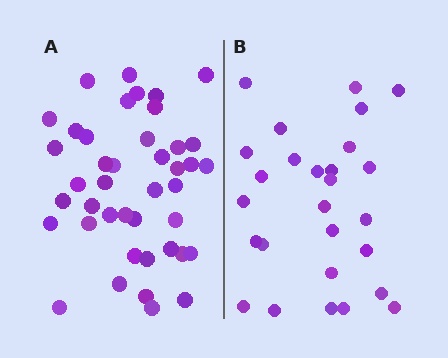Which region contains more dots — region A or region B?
Region A (the left region) has more dots.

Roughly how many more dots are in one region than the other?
Region A has approximately 15 more dots than region B.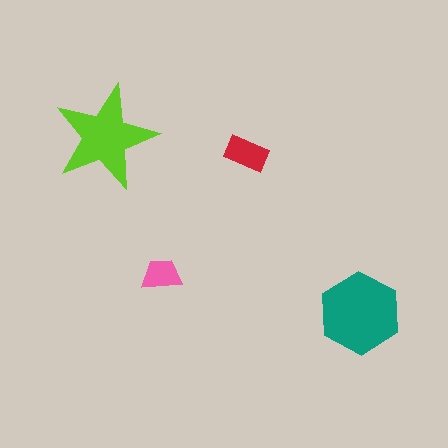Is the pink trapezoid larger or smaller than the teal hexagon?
Smaller.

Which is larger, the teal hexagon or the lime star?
The teal hexagon.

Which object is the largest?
The teal hexagon.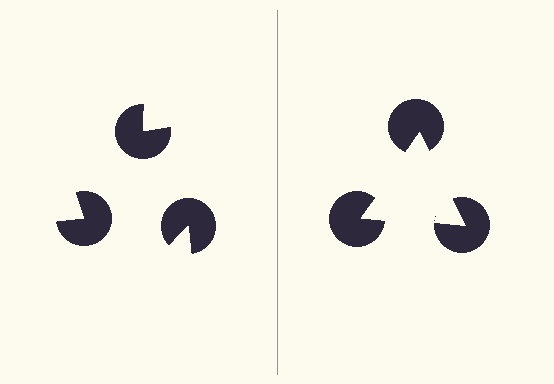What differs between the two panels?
The pac-man discs are positioned identically on both sides; only the wedge orientations differ. On the right they align to a triangle; on the left they are misaligned.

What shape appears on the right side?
An illusory triangle.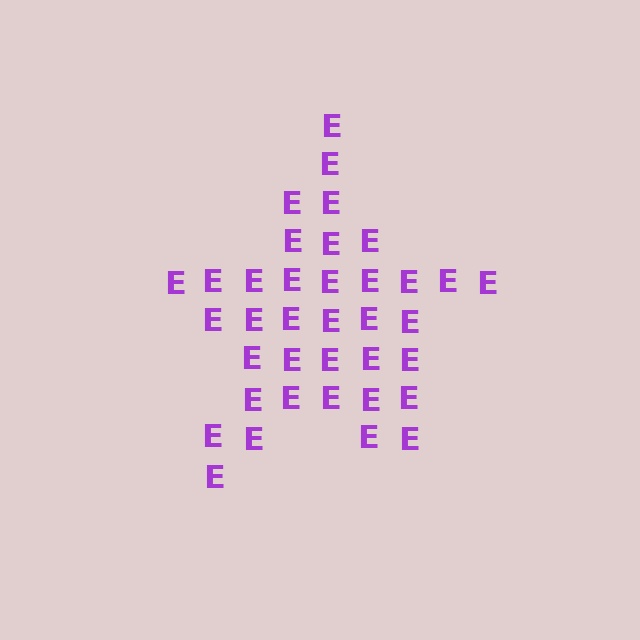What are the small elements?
The small elements are letter E's.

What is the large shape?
The large shape is a star.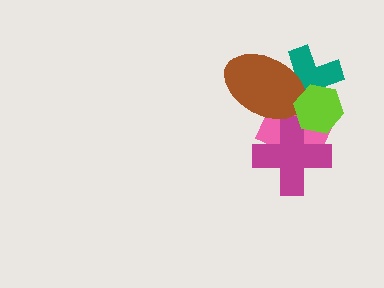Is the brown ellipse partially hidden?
Yes, it is partially covered by another shape.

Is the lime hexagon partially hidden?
No, no other shape covers it.